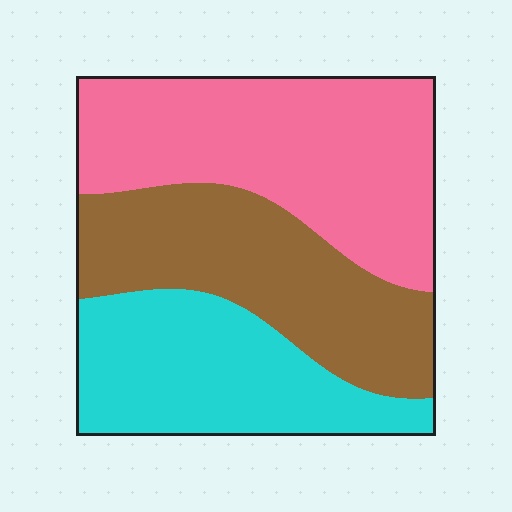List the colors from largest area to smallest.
From largest to smallest: pink, brown, cyan.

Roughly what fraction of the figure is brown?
Brown takes up about one third (1/3) of the figure.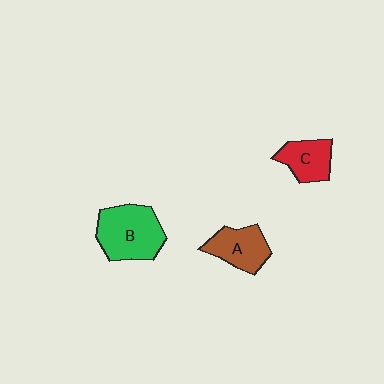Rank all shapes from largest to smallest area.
From largest to smallest: B (green), A (brown), C (red).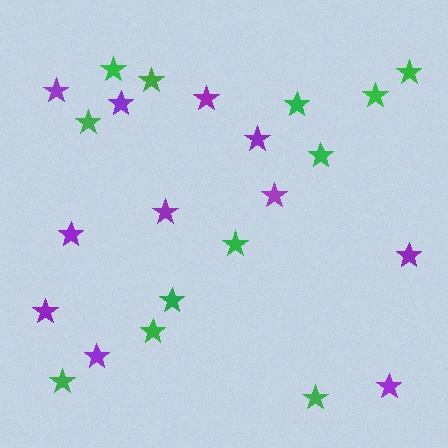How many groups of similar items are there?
There are 2 groups: one group of green stars (12) and one group of purple stars (11).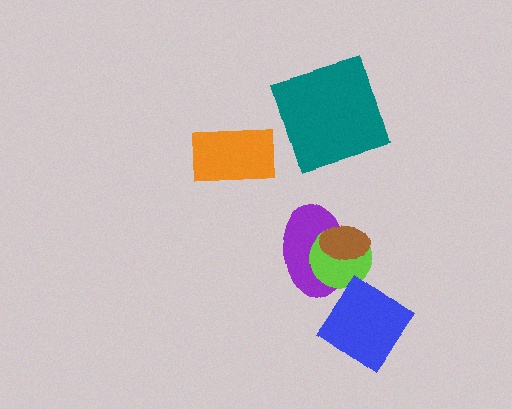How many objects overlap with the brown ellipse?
2 objects overlap with the brown ellipse.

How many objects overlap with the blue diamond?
0 objects overlap with the blue diamond.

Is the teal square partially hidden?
No, no other shape covers it.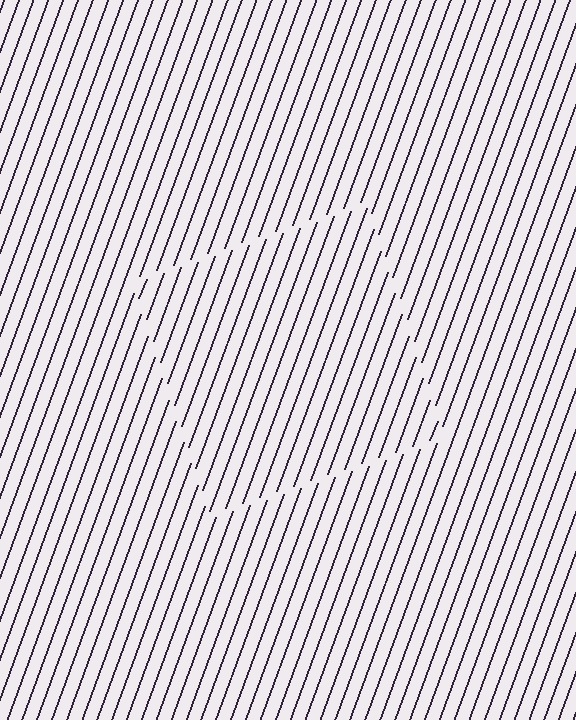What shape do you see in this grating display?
An illusory square. The interior of the shape contains the same grating, shifted by half a period — the contour is defined by the phase discontinuity where line-ends from the inner and outer gratings abut.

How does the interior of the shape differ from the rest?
The interior of the shape contains the same grating, shifted by half a period — the contour is defined by the phase discontinuity where line-ends from the inner and outer gratings abut.